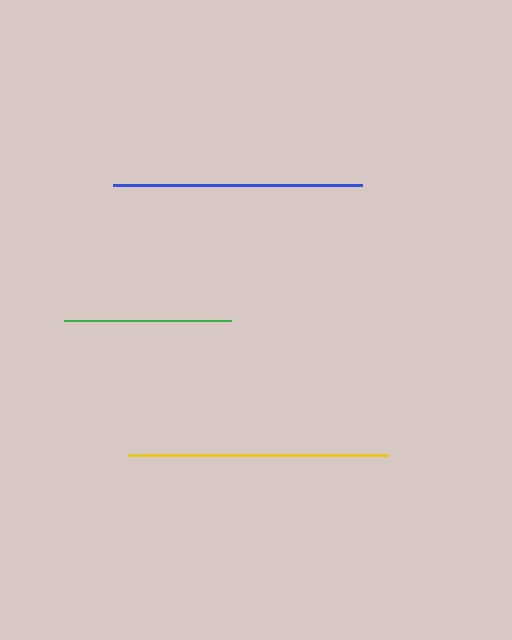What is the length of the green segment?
The green segment is approximately 167 pixels long.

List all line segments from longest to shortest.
From longest to shortest: yellow, blue, green.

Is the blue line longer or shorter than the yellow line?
The yellow line is longer than the blue line.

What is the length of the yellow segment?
The yellow segment is approximately 260 pixels long.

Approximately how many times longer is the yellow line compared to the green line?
The yellow line is approximately 1.6 times the length of the green line.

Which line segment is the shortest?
The green line is the shortest at approximately 167 pixels.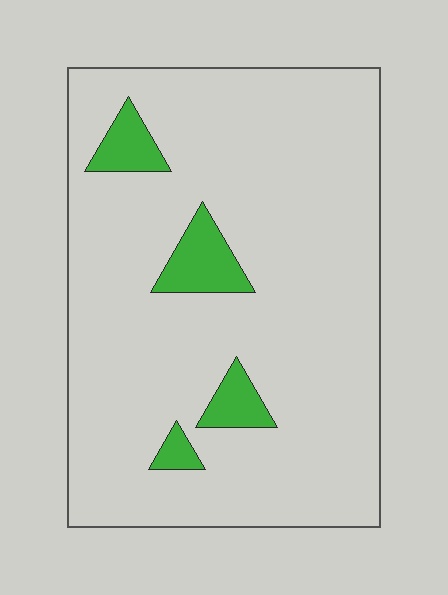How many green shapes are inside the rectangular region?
4.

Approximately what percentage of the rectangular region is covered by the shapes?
Approximately 10%.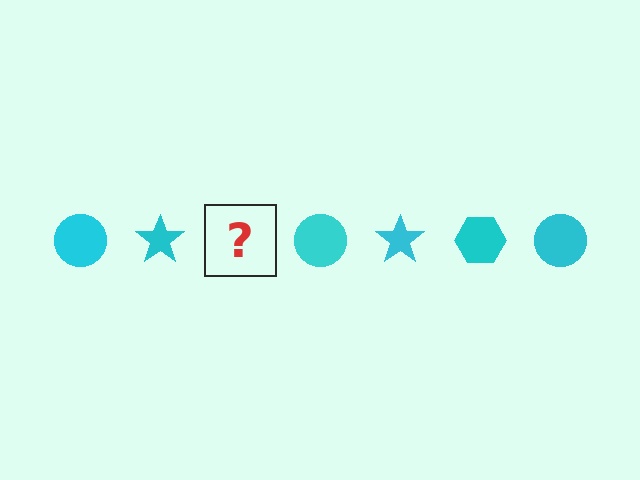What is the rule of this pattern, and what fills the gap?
The rule is that the pattern cycles through circle, star, hexagon shapes in cyan. The gap should be filled with a cyan hexagon.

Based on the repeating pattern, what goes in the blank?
The blank should be a cyan hexagon.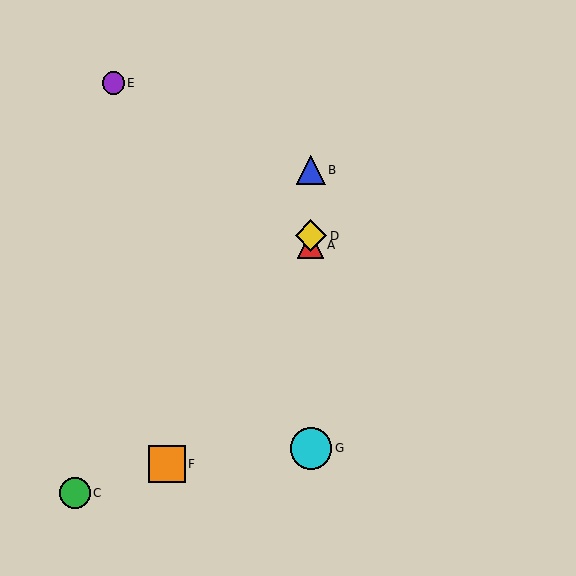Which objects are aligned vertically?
Objects A, B, D, G are aligned vertically.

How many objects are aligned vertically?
4 objects (A, B, D, G) are aligned vertically.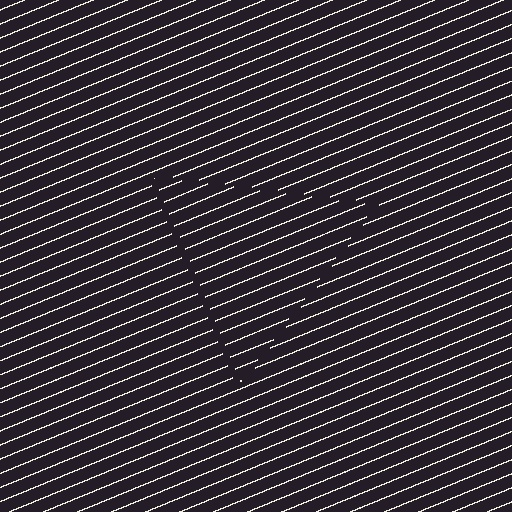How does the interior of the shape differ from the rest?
The interior of the shape contains the same grating, shifted by half a period — the contour is defined by the phase discontinuity where line-ends from the inner and outer gratings abut.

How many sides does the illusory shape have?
3 sides — the line-ends trace a triangle.